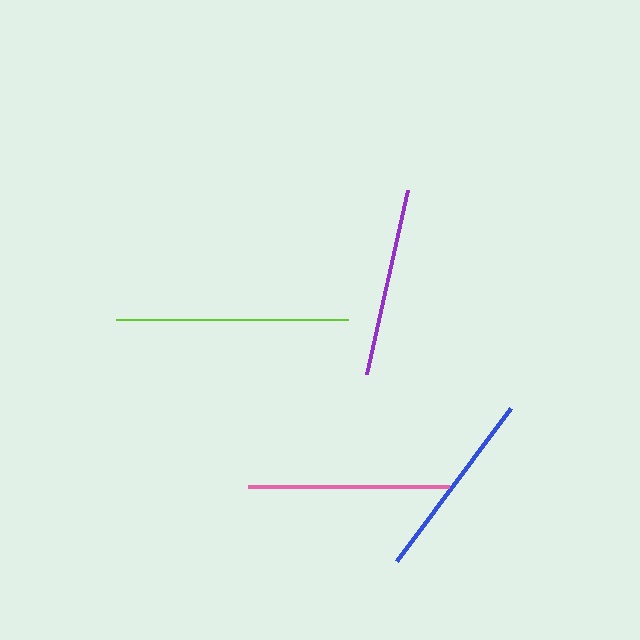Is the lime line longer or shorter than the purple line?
The lime line is longer than the purple line.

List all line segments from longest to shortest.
From longest to shortest: lime, pink, blue, purple.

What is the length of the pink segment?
The pink segment is approximately 202 pixels long.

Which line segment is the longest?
The lime line is the longest at approximately 233 pixels.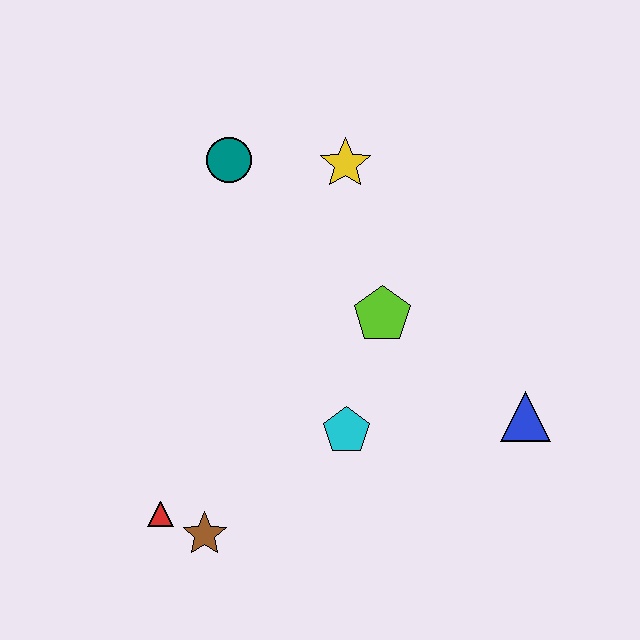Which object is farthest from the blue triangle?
The teal circle is farthest from the blue triangle.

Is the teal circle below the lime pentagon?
No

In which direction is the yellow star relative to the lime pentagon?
The yellow star is above the lime pentagon.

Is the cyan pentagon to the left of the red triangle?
No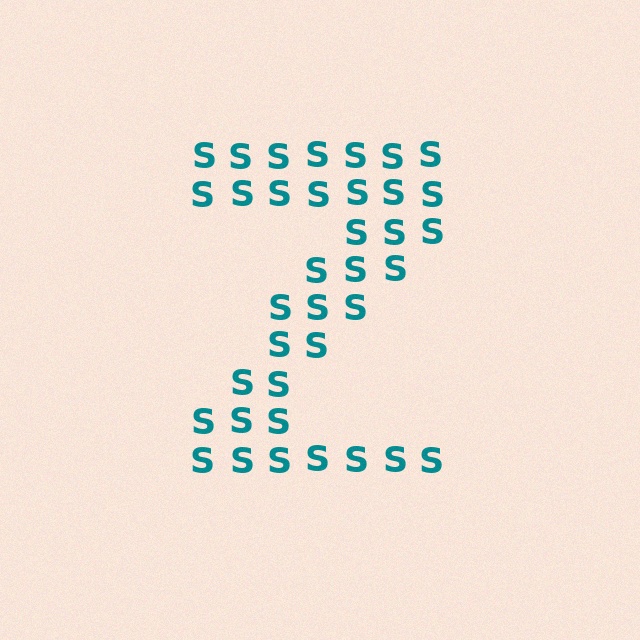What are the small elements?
The small elements are letter S's.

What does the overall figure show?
The overall figure shows the letter Z.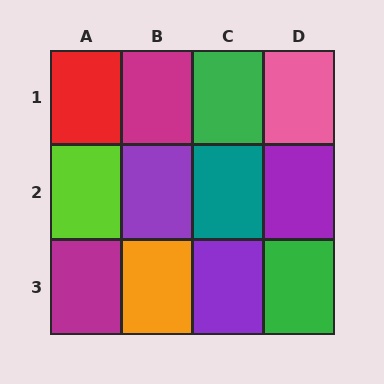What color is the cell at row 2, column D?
Purple.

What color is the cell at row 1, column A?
Red.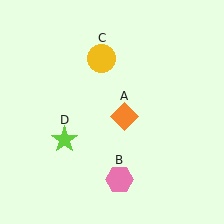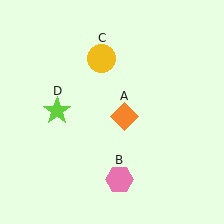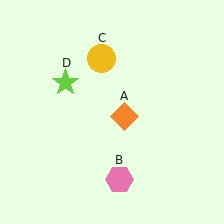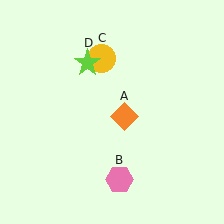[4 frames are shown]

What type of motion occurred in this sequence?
The lime star (object D) rotated clockwise around the center of the scene.